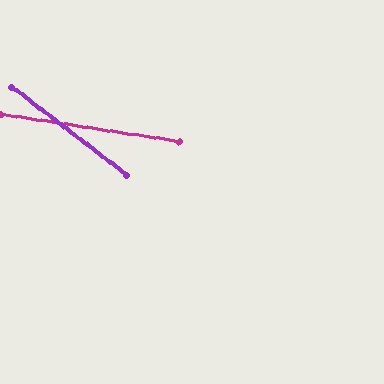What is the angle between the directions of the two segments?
Approximately 29 degrees.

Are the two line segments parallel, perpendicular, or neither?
Neither parallel nor perpendicular — they differ by about 29°.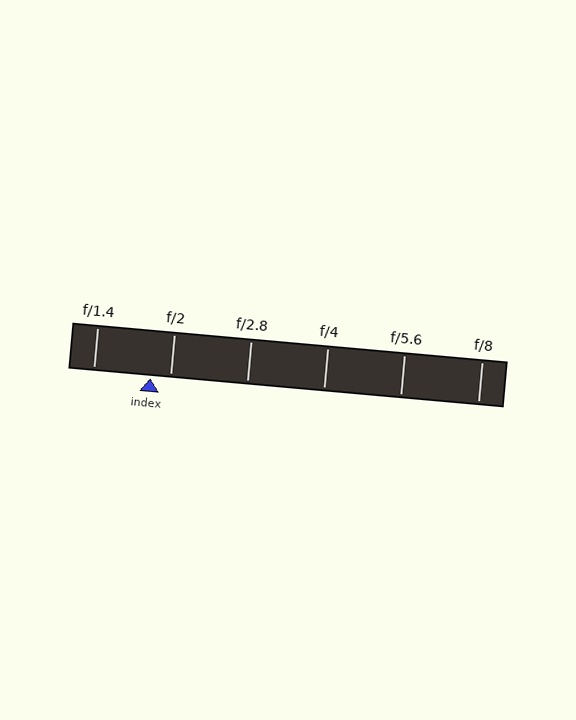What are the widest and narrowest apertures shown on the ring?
The widest aperture shown is f/1.4 and the narrowest is f/8.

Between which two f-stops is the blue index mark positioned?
The index mark is between f/1.4 and f/2.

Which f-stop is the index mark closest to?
The index mark is closest to f/2.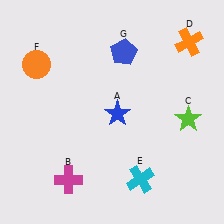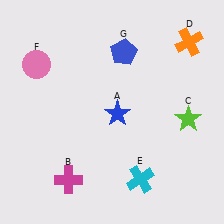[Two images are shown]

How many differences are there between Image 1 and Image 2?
There is 1 difference between the two images.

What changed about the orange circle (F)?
In Image 1, F is orange. In Image 2, it changed to pink.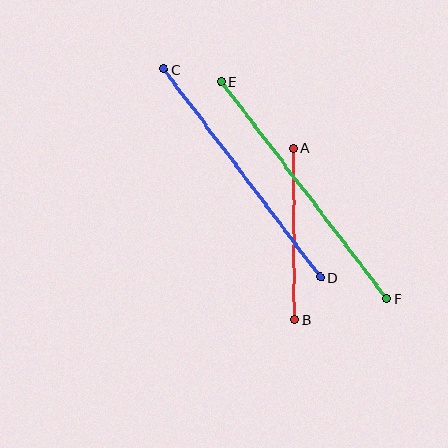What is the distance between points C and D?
The distance is approximately 260 pixels.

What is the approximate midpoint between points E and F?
The midpoint is at approximately (304, 190) pixels.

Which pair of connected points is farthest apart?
Points E and F are farthest apart.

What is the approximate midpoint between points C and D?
The midpoint is at approximately (242, 173) pixels.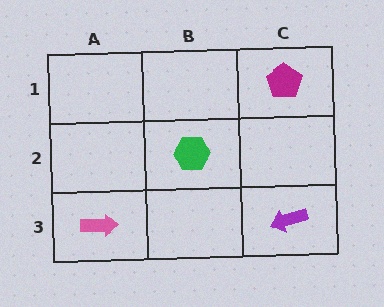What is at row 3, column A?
A pink arrow.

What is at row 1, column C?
A magenta pentagon.